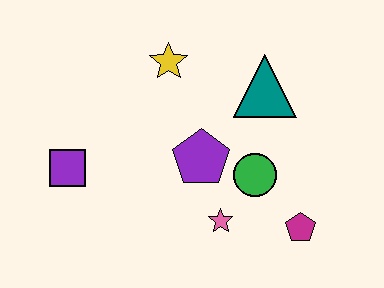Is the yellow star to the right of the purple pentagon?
No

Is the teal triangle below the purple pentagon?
No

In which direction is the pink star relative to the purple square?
The pink star is to the right of the purple square.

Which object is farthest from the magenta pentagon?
The purple square is farthest from the magenta pentagon.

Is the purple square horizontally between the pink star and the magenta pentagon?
No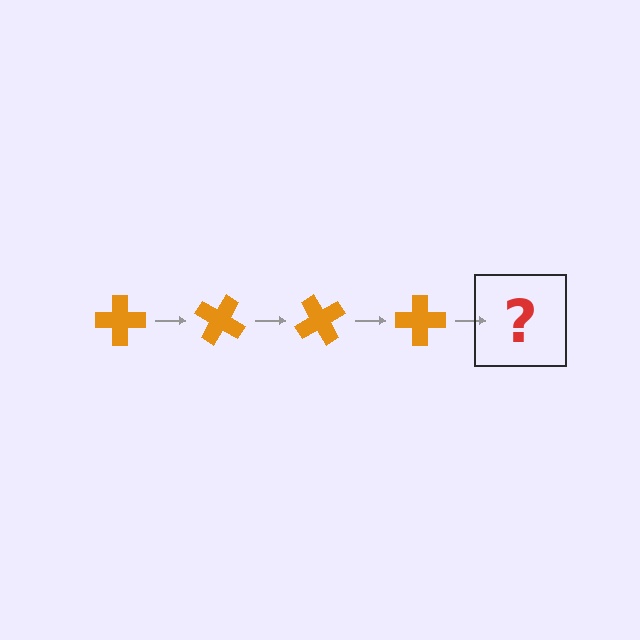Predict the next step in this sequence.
The next step is an orange cross rotated 120 degrees.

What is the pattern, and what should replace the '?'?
The pattern is that the cross rotates 30 degrees each step. The '?' should be an orange cross rotated 120 degrees.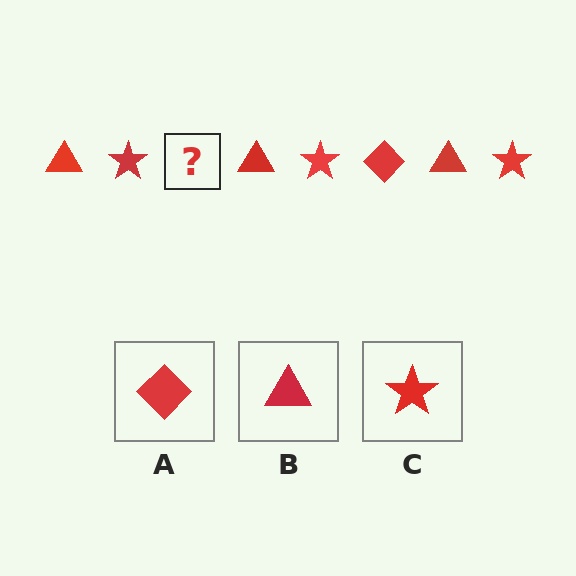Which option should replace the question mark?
Option A.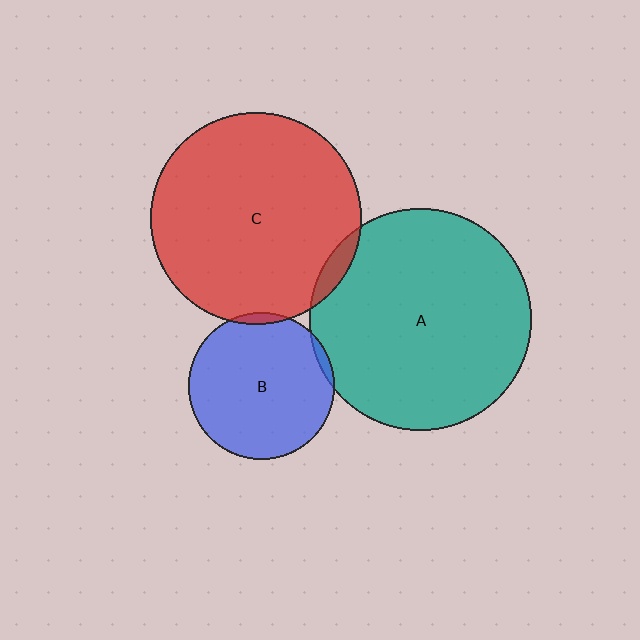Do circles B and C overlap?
Yes.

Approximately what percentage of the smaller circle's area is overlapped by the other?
Approximately 5%.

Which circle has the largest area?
Circle A (teal).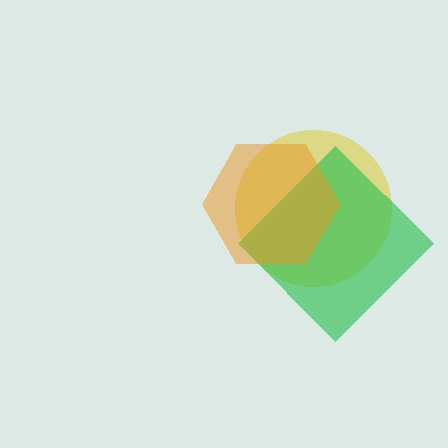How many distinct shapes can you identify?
There are 3 distinct shapes: a yellow circle, a green diamond, an orange hexagon.